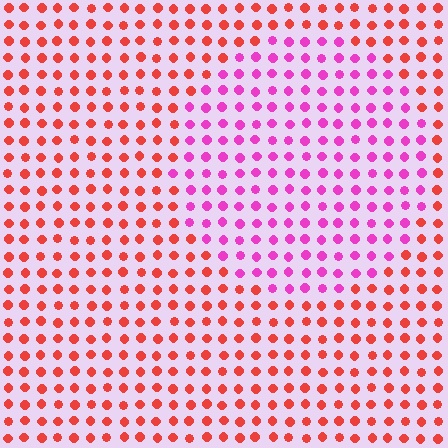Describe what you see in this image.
The image is filled with small red elements in a uniform arrangement. A circle-shaped region is visible where the elements are tinted to a slightly different hue, forming a subtle color boundary.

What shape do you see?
I see a circle.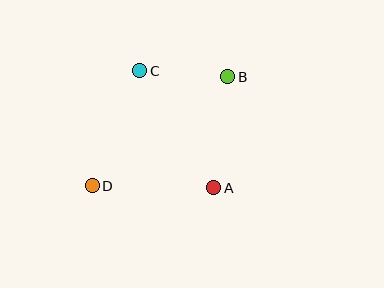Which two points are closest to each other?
Points B and C are closest to each other.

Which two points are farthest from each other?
Points B and D are farthest from each other.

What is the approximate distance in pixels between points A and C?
The distance between A and C is approximately 138 pixels.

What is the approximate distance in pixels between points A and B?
The distance between A and B is approximately 112 pixels.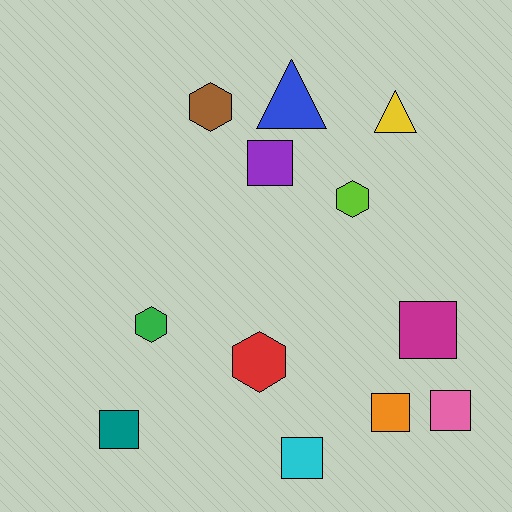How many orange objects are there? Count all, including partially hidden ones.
There is 1 orange object.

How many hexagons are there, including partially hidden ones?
There are 4 hexagons.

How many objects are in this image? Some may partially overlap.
There are 12 objects.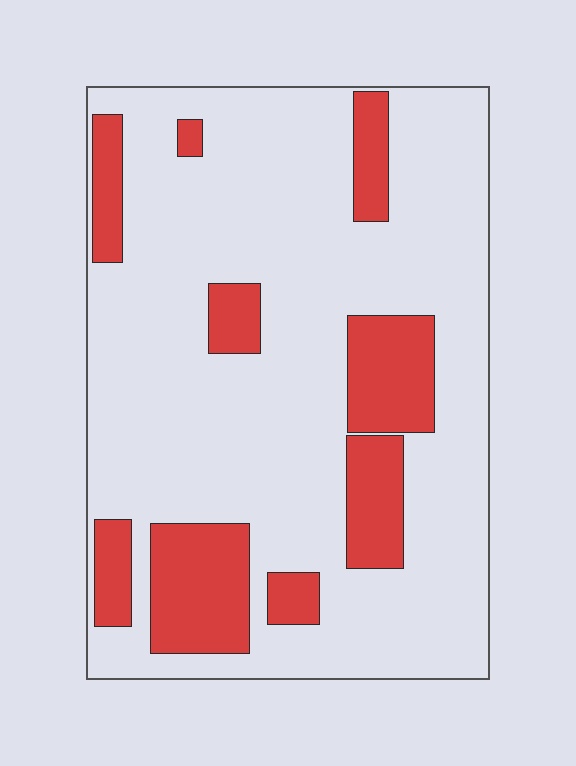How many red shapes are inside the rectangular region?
9.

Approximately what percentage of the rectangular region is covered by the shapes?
Approximately 20%.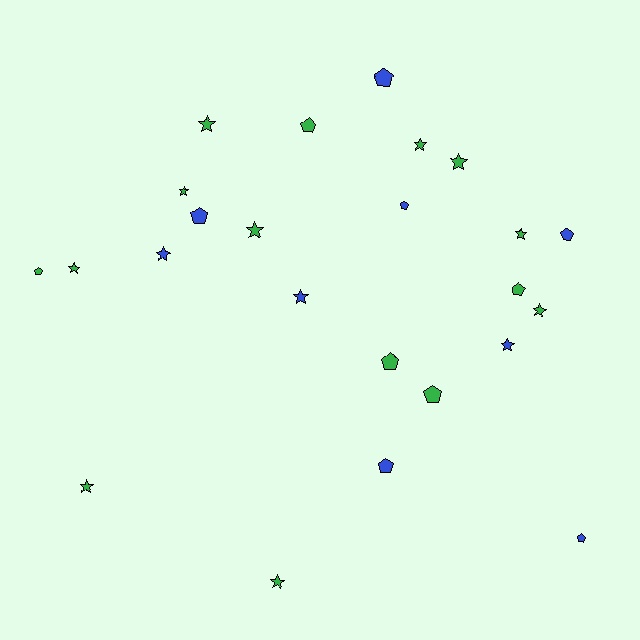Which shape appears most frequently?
Star, with 13 objects.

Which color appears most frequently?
Green, with 15 objects.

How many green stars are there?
There are 10 green stars.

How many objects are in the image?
There are 24 objects.